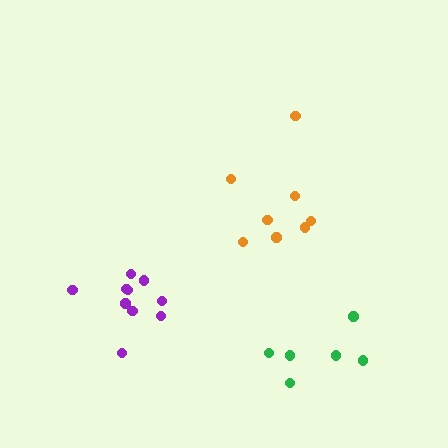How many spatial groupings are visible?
There are 3 spatial groupings.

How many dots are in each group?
Group 1: 8 dots, Group 2: 6 dots, Group 3: 10 dots (24 total).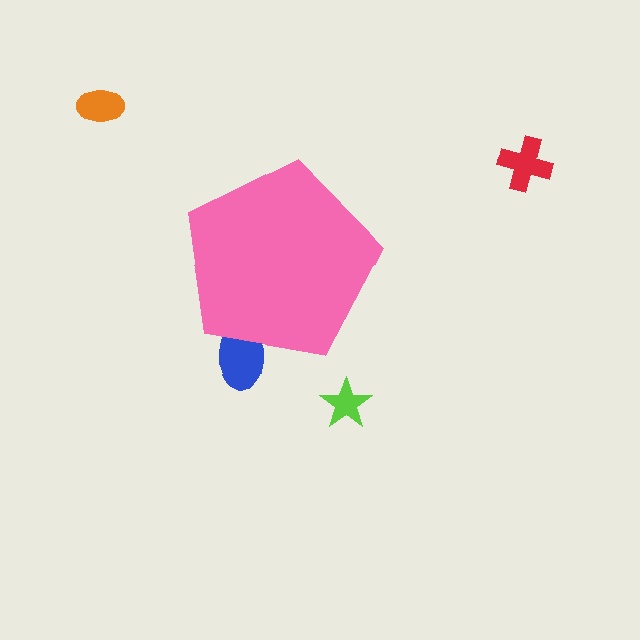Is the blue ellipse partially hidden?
Yes, the blue ellipse is partially hidden behind the pink pentagon.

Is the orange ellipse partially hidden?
No, the orange ellipse is fully visible.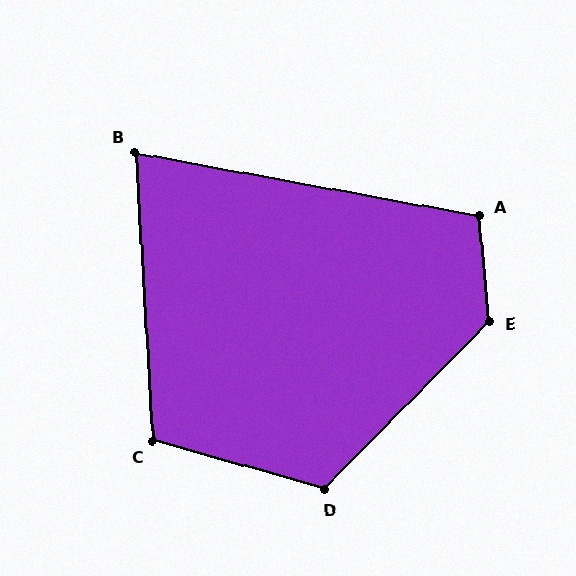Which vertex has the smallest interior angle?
B, at approximately 76 degrees.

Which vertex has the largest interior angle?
E, at approximately 130 degrees.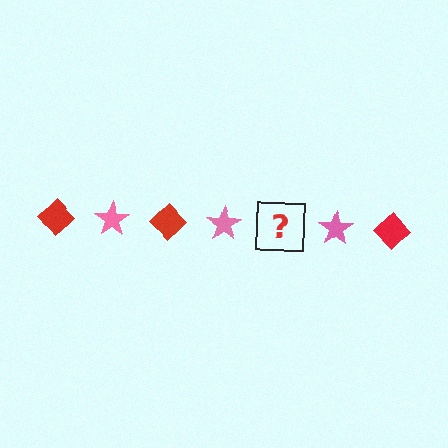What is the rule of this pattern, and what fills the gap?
The rule is that the pattern alternates between red diamond and pink star. The gap should be filled with a red diamond.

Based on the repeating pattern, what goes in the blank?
The blank should be a red diamond.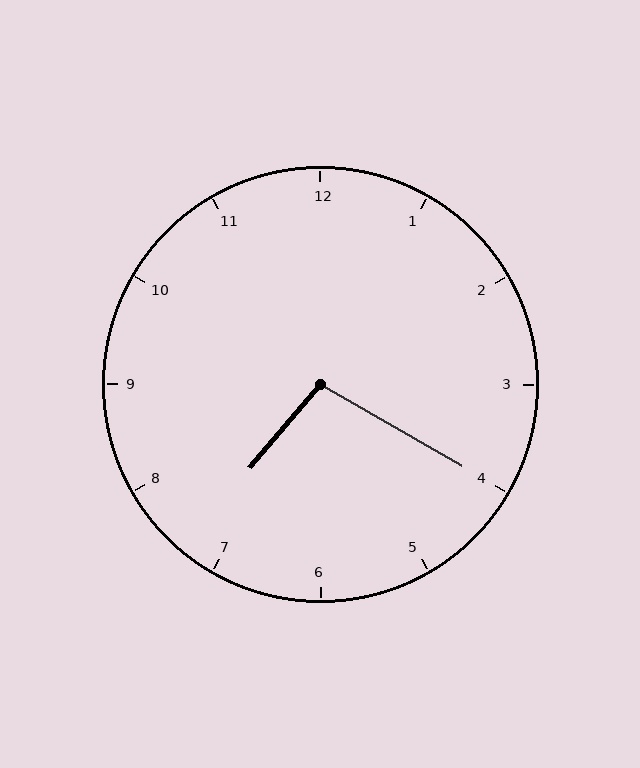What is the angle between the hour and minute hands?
Approximately 100 degrees.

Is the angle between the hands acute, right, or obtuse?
It is obtuse.